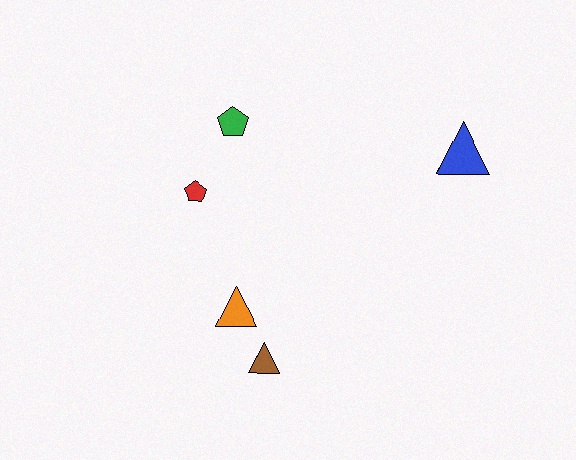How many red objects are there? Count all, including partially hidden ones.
There is 1 red object.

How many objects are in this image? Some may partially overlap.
There are 5 objects.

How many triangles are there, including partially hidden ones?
There are 3 triangles.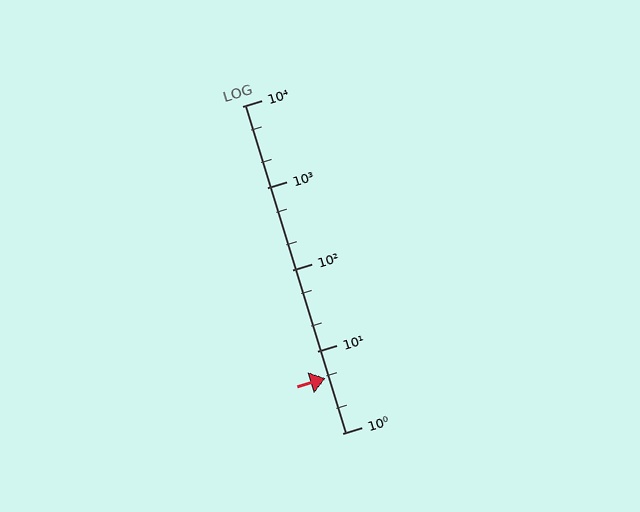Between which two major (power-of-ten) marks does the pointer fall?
The pointer is between 1 and 10.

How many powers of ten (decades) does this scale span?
The scale spans 4 decades, from 1 to 10000.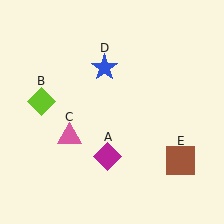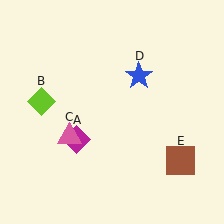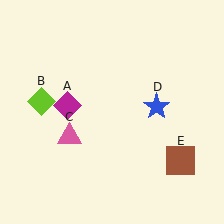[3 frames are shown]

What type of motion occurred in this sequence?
The magenta diamond (object A), blue star (object D) rotated clockwise around the center of the scene.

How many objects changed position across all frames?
2 objects changed position: magenta diamond (object A), blue star (object D).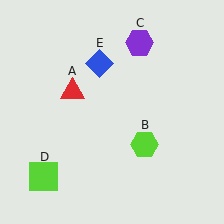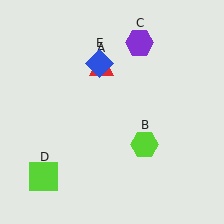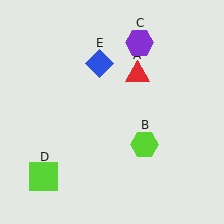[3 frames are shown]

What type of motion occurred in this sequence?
The red triangle (object A) rotated clockwise around the center of the scene.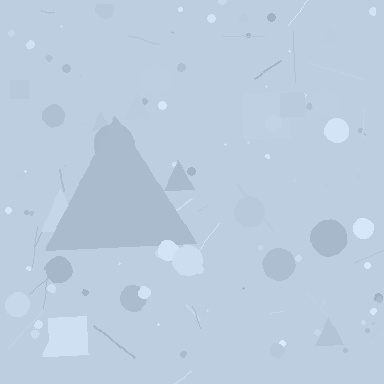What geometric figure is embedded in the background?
A triangle is embedded in the background.